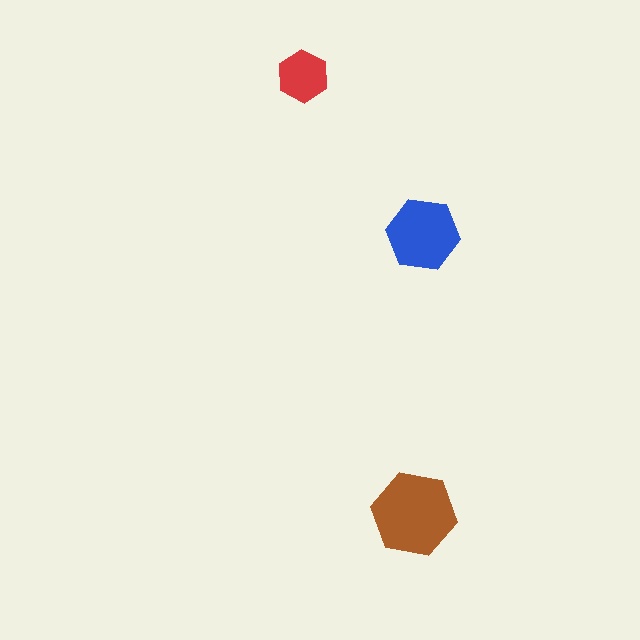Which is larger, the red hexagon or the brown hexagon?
The brown one.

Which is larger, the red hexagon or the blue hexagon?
The blue one.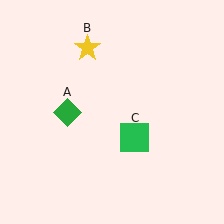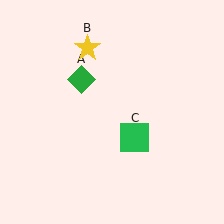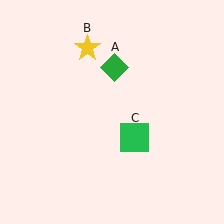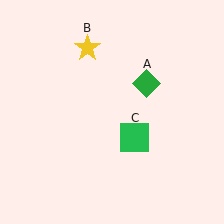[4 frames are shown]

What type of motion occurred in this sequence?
The green diamond (object A) rotated clockwise around the center of the scene.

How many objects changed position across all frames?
1 object changed position: green diamond (object A).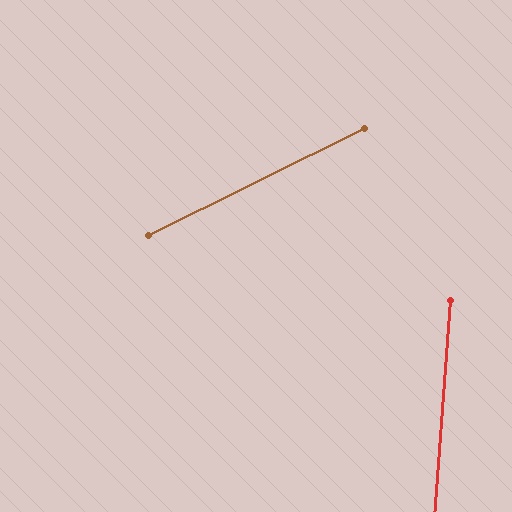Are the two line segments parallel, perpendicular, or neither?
Neither parallel nor perpendicular — they differ by about 60°.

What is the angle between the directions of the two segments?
Approximately 60 degrees.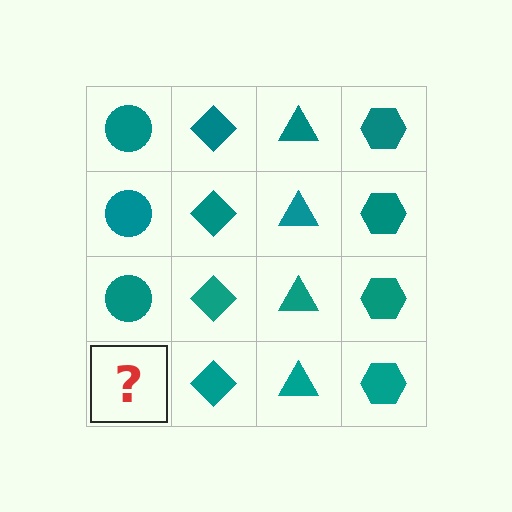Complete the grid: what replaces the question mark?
The question mark should be replaced with a teal circle.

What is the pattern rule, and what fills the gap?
The rule is that each column has a consistent shape. The gap should be filled with a teal circle.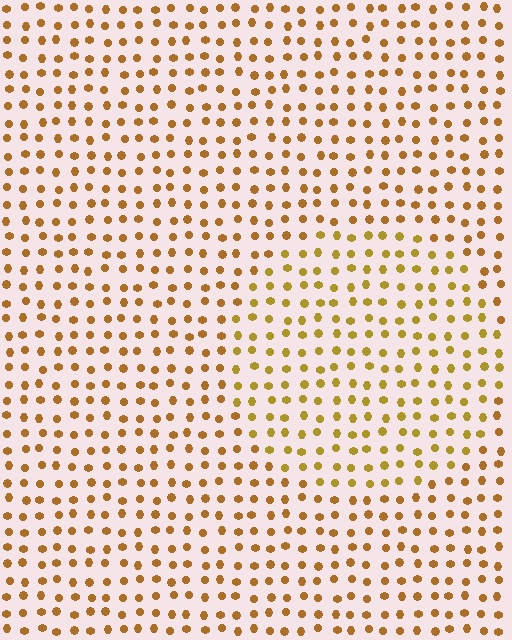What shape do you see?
I see a circle.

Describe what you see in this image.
The image is filled with small brown elements in a uniform arrangement. A circle-shaped region is visible where the elements are tinted to a slightly different hue, forming a subtle color boundary.